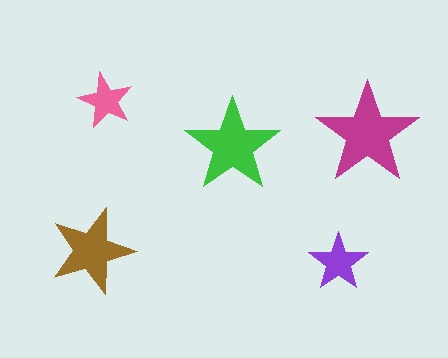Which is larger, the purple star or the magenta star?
The magenta one.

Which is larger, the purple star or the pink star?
The purple one.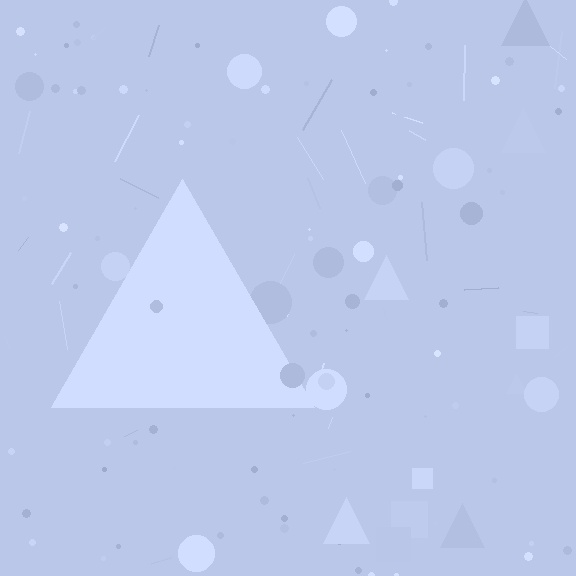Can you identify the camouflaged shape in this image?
The camouflaged shape is a triangle.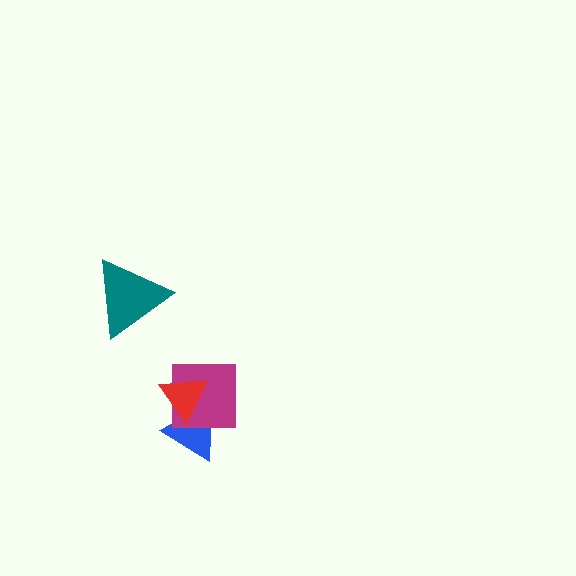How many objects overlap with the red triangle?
2 objects overlap with the red triangle.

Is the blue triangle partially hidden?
Yes, it is partially covered by another shape.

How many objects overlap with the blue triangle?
2 objects overlap with the blue triangle.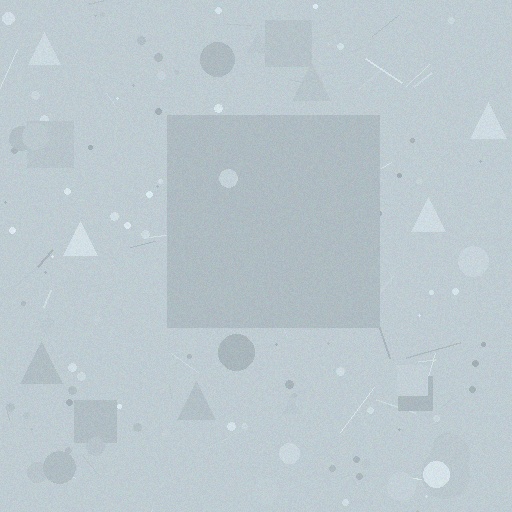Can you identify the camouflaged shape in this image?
The camouflaged shape is a square.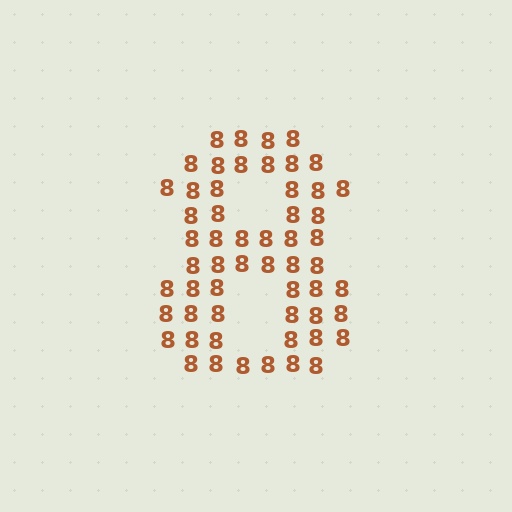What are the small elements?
The small elements are digit 8's.